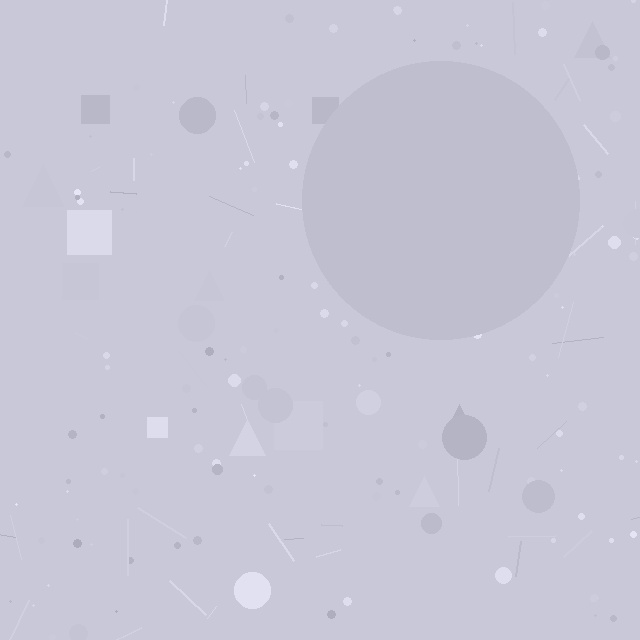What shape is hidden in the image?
A circle is hidden in the image.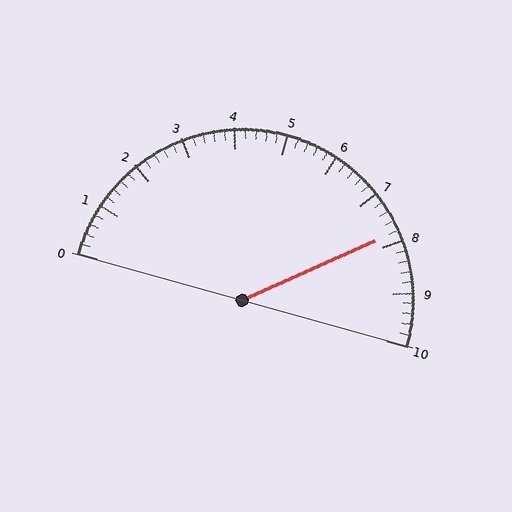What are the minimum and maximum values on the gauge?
The gauge ranges from 0 to 10.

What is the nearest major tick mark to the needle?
The nearest major tick mark is 8.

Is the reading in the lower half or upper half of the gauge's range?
The reading is in the upper half of the range (0 to 10).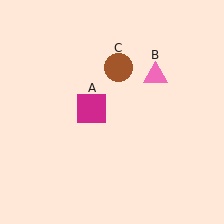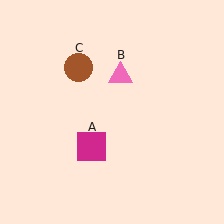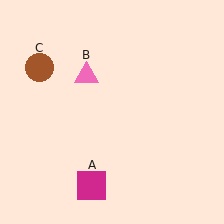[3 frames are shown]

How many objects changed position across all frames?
3 objects changed position: magenta square (object A), pink triangle (object B), brown circle (object C).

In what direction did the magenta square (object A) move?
The magenta square (object A) moved down.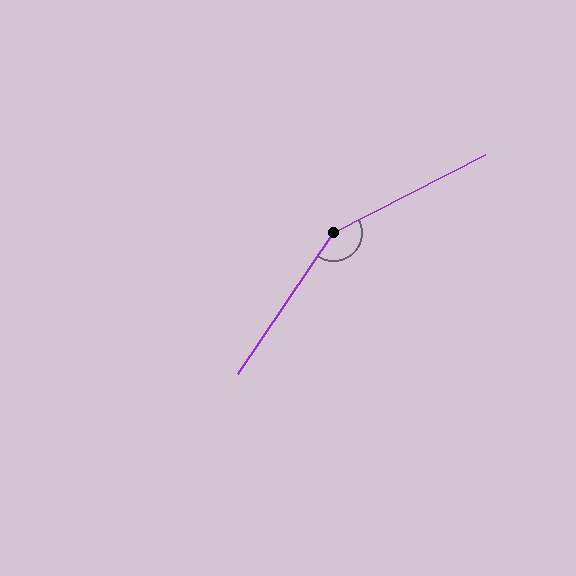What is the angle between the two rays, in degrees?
Approximately 151 degrees.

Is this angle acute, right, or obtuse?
It is obtuse.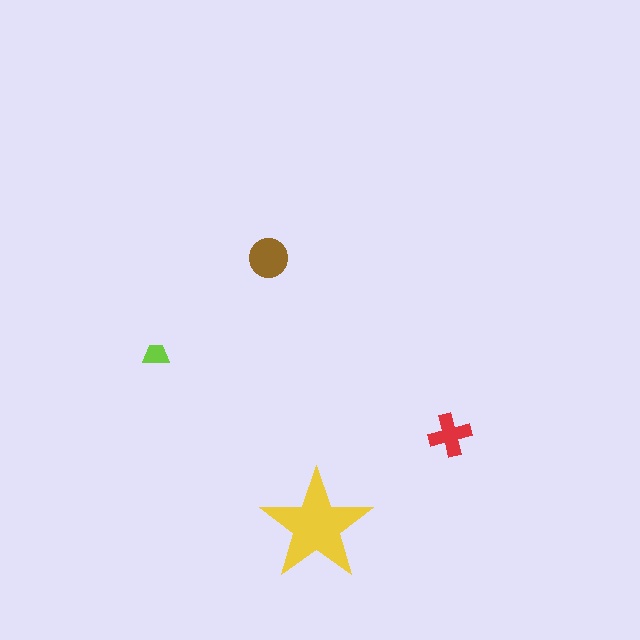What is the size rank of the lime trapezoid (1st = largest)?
4th.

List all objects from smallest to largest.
The lime trapezoid, the red cross, the brown circle, the yellow star.